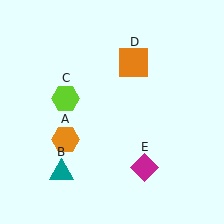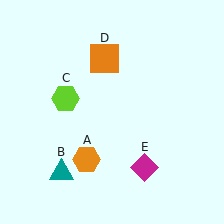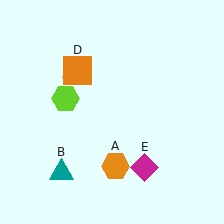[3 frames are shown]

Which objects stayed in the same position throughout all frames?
Teal triangle (object B) and lime hexagon (object C) and magenta diamond (object E) remained stationary.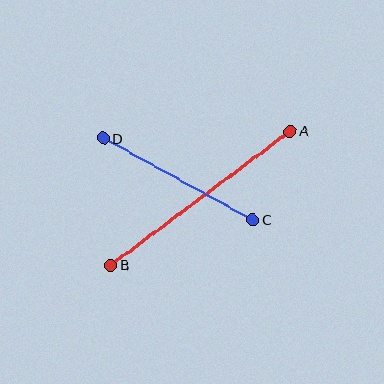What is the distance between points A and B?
The distance is approximately 224 pixels.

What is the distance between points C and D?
The distance is approximately 170 pixels.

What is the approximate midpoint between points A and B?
The midpoint is at approximately (201, 198) pixels.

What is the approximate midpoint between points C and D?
The midpoint is at approximately (178, 179) pixels.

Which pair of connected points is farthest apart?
Points A and B are farthest apart.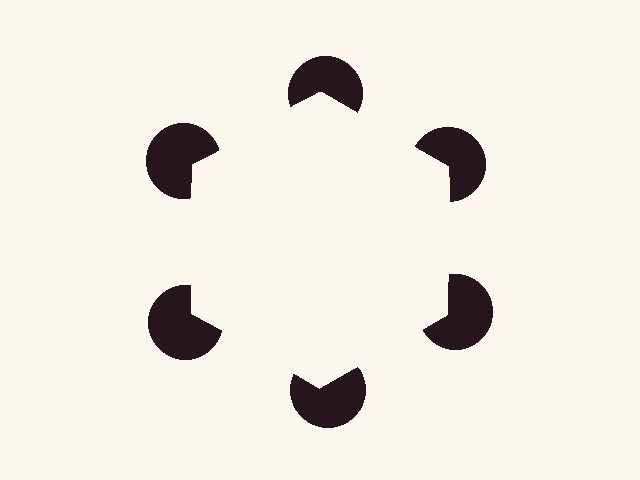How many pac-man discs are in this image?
There are 6 — one at each vertex of the illusory hexagon.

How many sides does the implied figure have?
6 sides.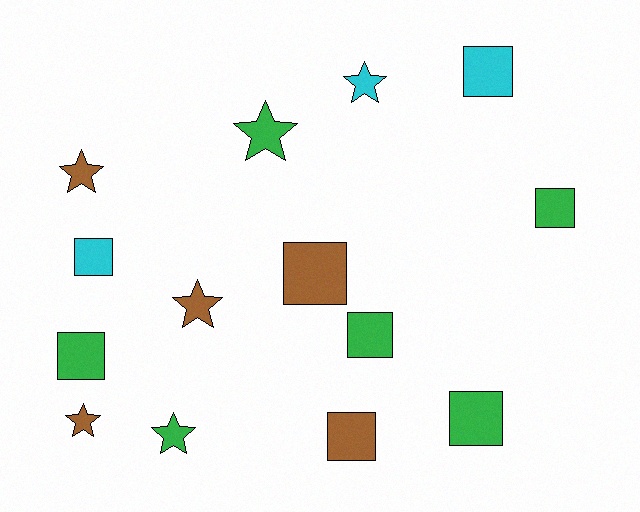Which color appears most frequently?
Green, with 6 objects.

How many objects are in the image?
There are 14 objects.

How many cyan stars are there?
There is 1 cyan star.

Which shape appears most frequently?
Square, with 8 objects.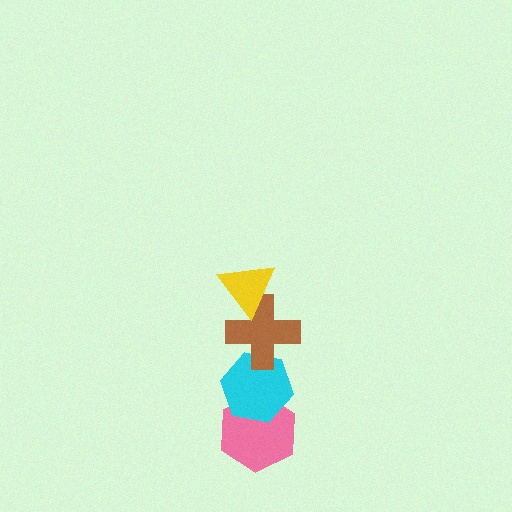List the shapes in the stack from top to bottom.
From top to bottom: the yellow triangle, the brown cross, the cyan hexagon, the pink hexagon.